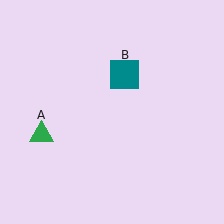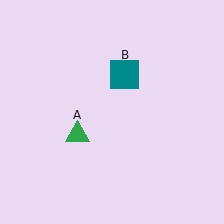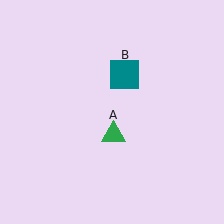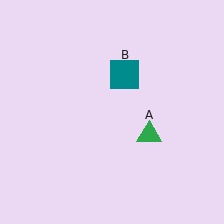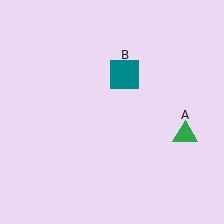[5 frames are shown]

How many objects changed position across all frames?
1 object changed position: green triangle (object A).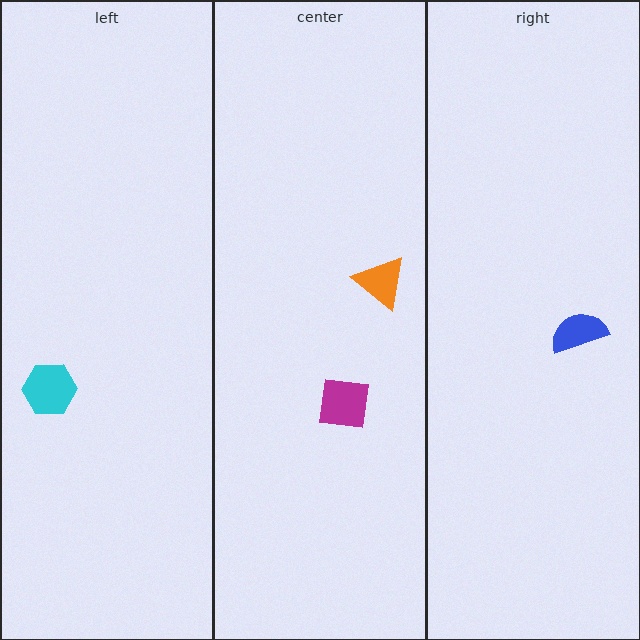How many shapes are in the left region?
1.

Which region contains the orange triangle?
The center region.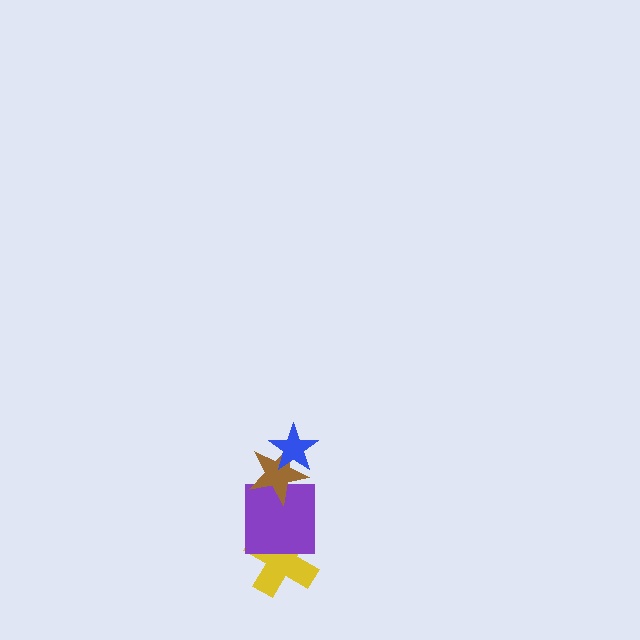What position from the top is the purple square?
The purple square is 3rd from the top.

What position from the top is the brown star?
The brown star is 2nd from the top.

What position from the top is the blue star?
The blue star is 1st from the top.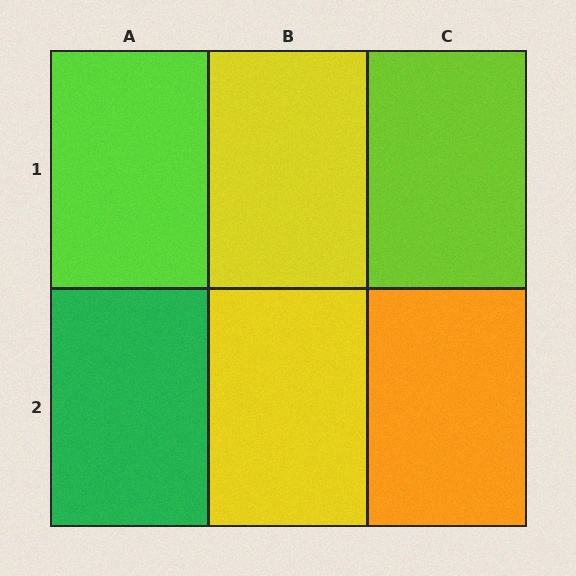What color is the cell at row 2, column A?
Green.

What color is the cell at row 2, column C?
Orange.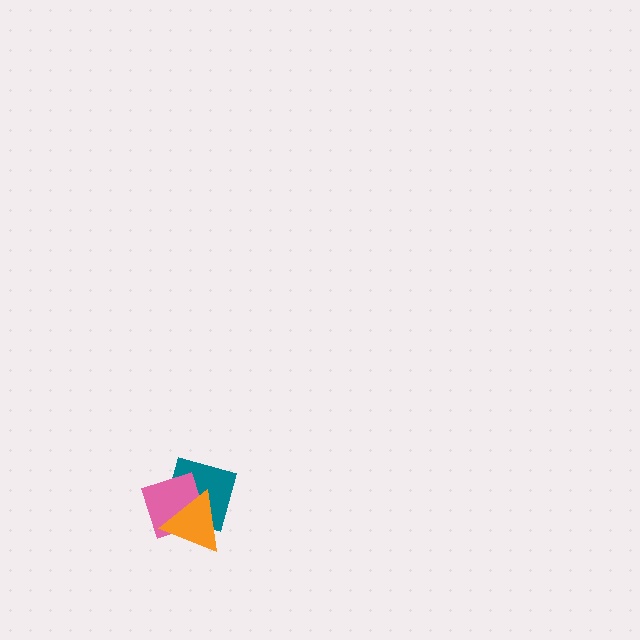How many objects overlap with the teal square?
2 objects overlap with the teal square.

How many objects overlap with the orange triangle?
2 objects overlap with the orange triangle.